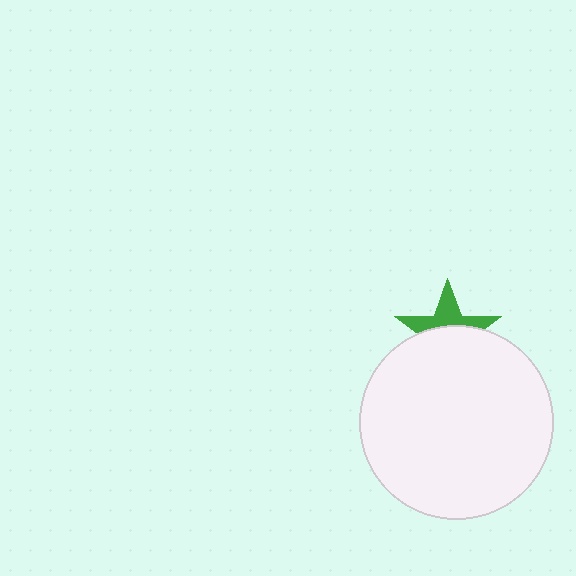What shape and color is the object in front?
The object in front is a white circle.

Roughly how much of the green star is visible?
A small part of it is visible (roughly 43%).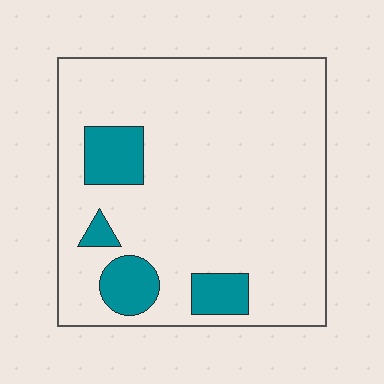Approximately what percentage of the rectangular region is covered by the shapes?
Approximately 15%.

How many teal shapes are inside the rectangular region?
4.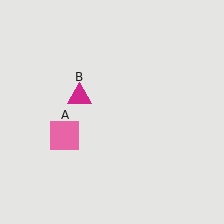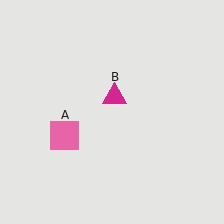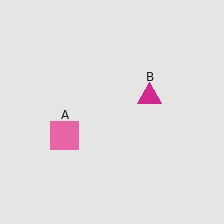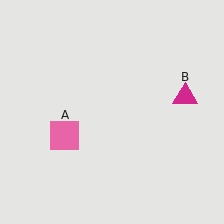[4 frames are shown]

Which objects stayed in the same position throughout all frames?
Pink square (object A) remained stationary.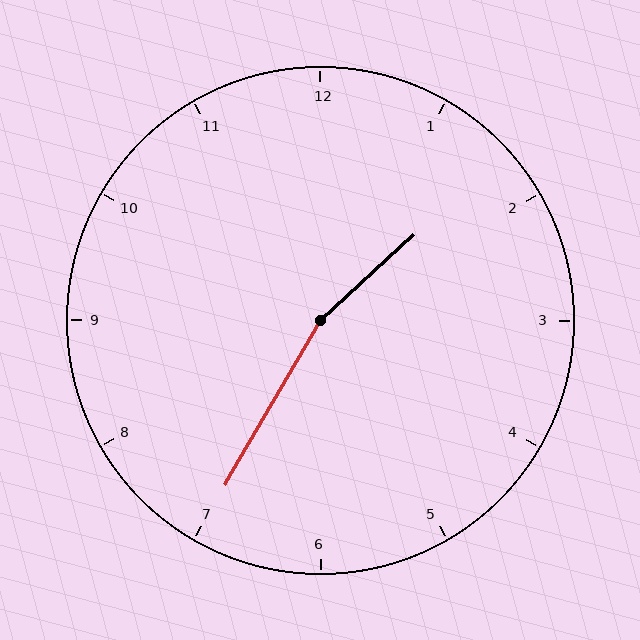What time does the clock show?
1:35.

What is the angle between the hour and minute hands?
Approximately 162 degrees.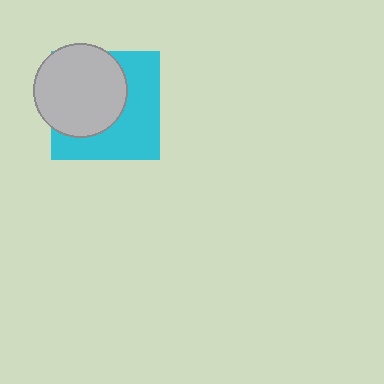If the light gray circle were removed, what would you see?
You would see the complete cyan square.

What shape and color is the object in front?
The object in front is a light gray circle.